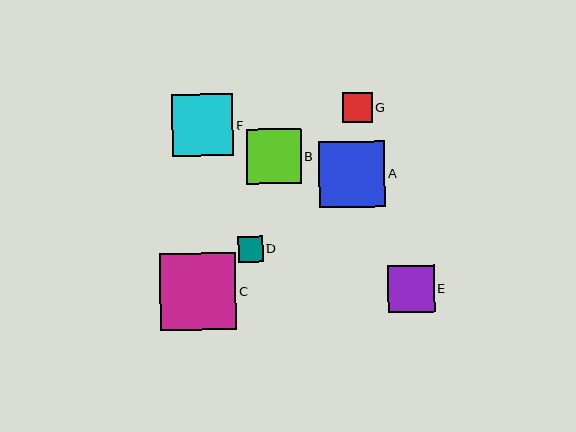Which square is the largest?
Square C is the largest with a size of approximately 76 pixels.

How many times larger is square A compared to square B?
Square A is approximately 1.2 times the size of square B.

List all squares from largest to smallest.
From largest to smallest: C, A, F, B, E, G, D.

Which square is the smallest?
Square D is the smallest with a size of approximately 25 pixels.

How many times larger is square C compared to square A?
Square C is approximately 1.2 times the size of square A.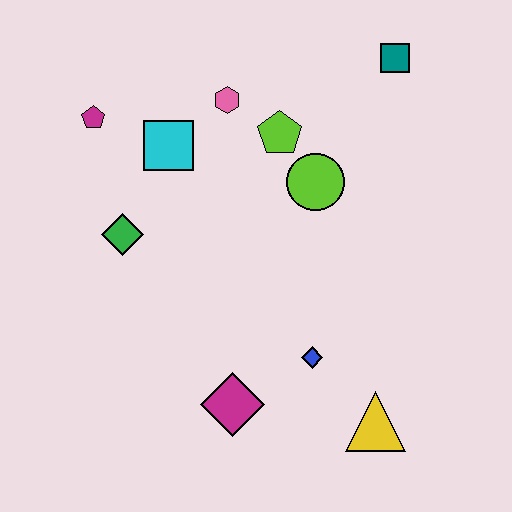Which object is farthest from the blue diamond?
The magenta pentagon is farthest from the blue diamond.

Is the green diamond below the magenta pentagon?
Yes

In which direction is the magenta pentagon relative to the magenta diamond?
The magenta pentagon is above the magenta diamond.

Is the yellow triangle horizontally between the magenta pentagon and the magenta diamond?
No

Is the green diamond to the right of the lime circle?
No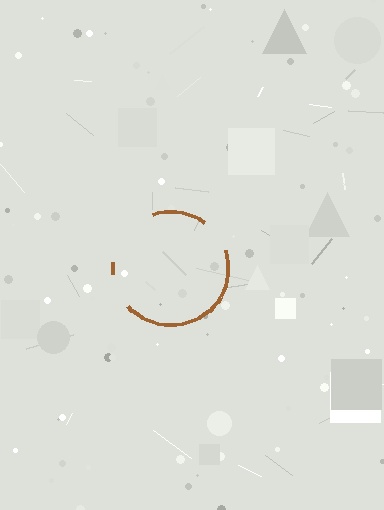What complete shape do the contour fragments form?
The contour fragments form a circle.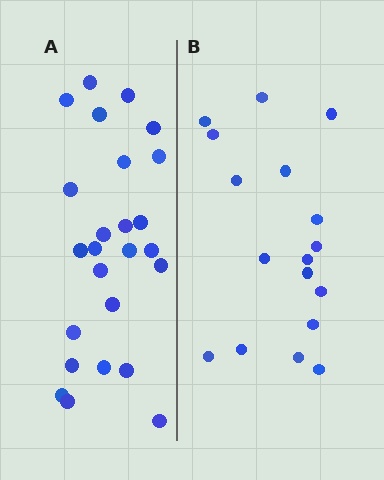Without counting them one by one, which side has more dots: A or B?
Region A (the left region) has more dots.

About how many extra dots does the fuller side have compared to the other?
Region A has roughly 8 or so more dots than region B.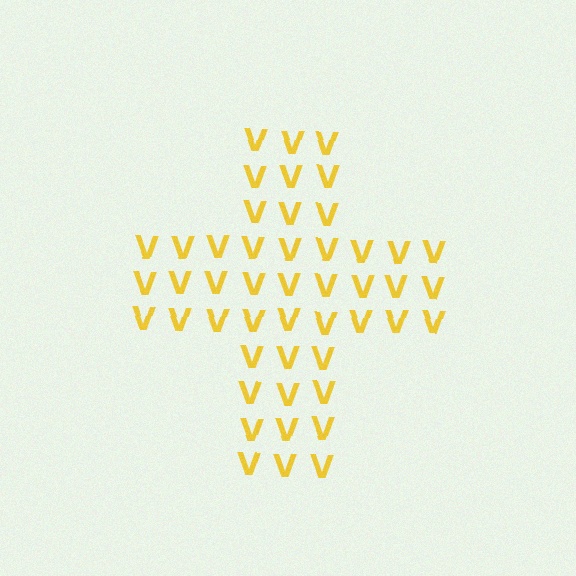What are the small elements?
The small elements are letter V's.